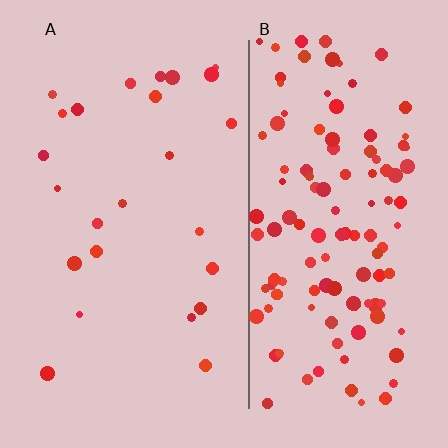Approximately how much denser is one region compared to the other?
Approximately 5.1× — region B over region A.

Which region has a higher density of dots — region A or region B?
B (the right).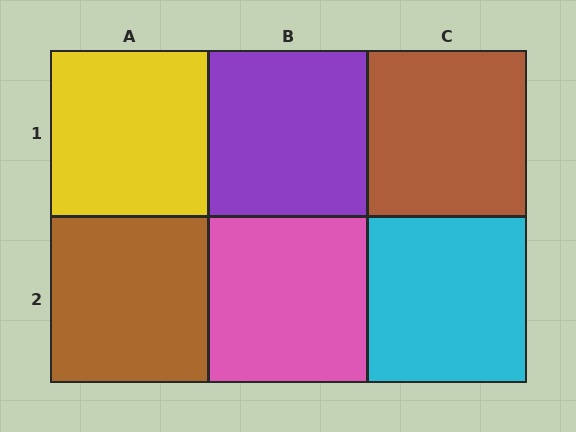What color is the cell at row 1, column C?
Brown.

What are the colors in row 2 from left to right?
Brown, pink, cyan.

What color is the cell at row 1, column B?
Purple.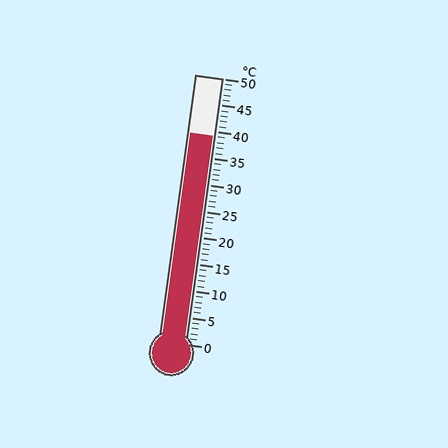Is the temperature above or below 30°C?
The temperature is above 30°C.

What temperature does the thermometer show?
The thermometer shows approximately 39°C.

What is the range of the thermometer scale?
The thermometer scale ranges from 0°C to 50°C.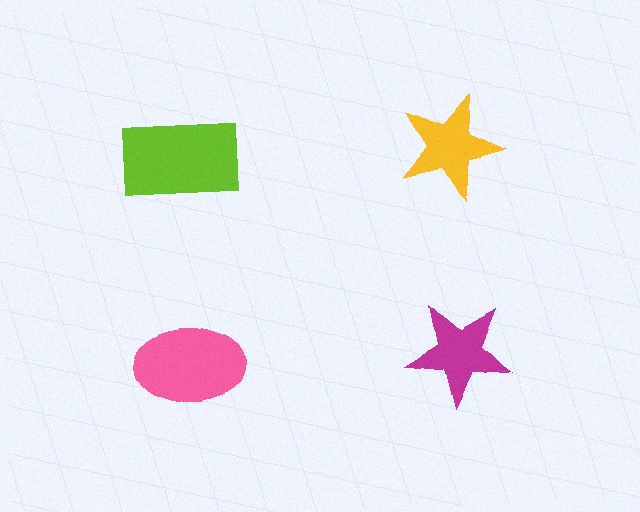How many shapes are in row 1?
2 shapes.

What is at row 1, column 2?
A yellow star.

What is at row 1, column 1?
A lime rectangle.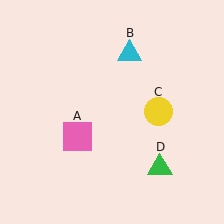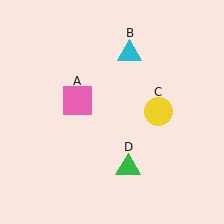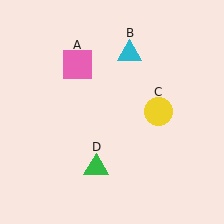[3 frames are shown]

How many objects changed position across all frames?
2 objects changed position: pink square (object A), green triangle (object D).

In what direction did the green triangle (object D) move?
The green triangle (object D) moved left.